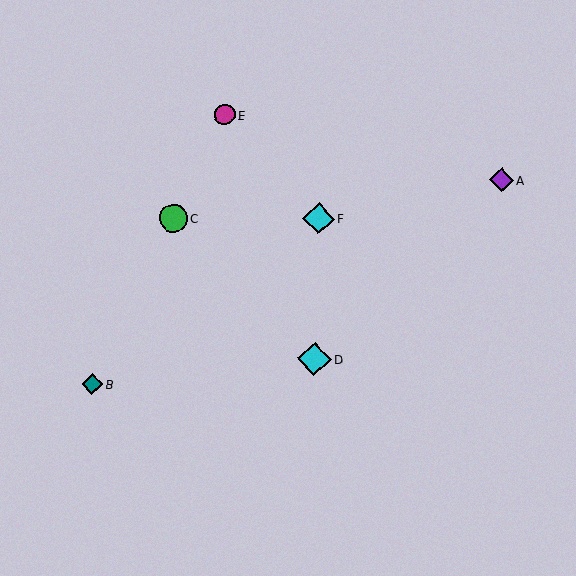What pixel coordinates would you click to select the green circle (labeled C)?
Click at (173, 218) to select the green circle C.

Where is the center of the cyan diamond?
The center of the cyan diamond is at (314, 359).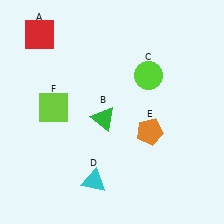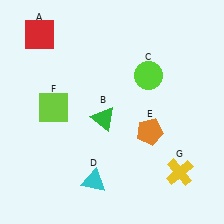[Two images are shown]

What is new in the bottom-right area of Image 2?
A yellow cross (G) was added in the bottom-right area of Image 2.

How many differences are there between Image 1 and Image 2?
There is 1 difference between the two images.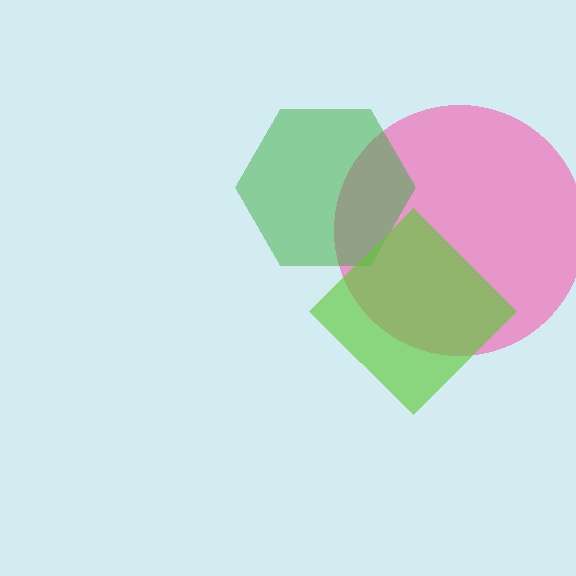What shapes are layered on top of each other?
The layered shapes are: a pink circle, a green hexagon, a lime diamond.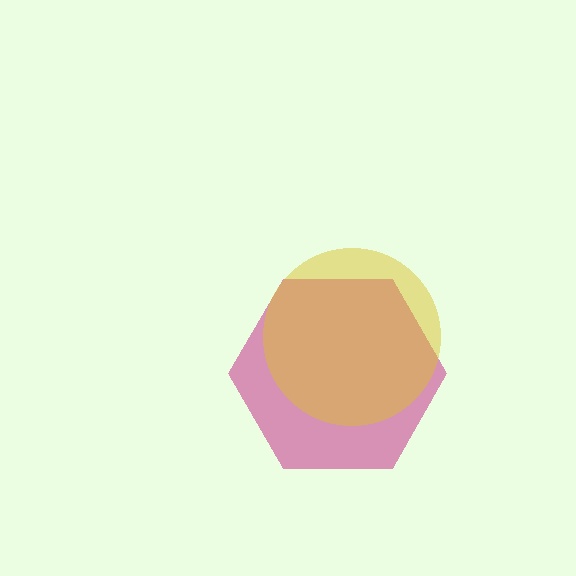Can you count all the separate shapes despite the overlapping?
Yes, there are 2 separate shapes.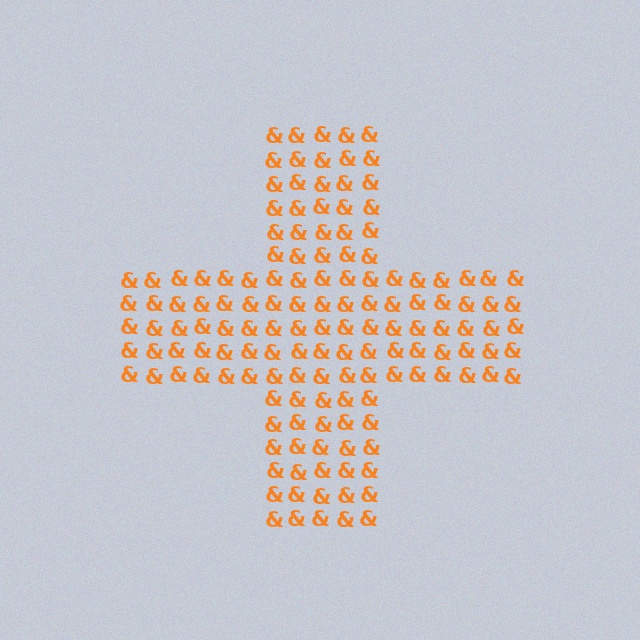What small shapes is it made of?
It is made of small ampersands.